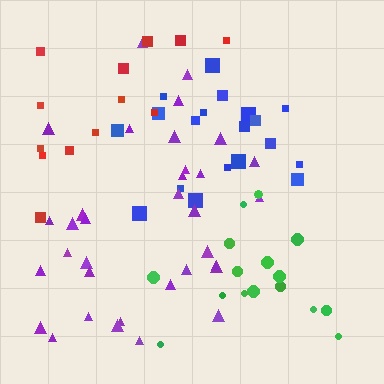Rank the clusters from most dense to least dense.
green, purple, blue, red.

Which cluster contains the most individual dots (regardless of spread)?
Purple (34).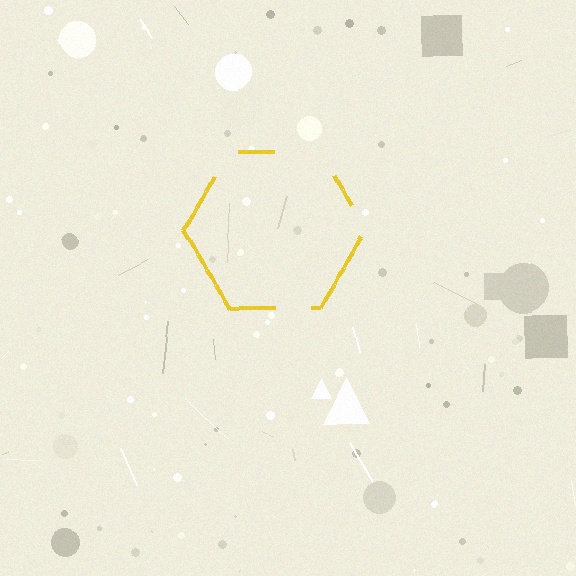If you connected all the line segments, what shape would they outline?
They would outline a hexagon.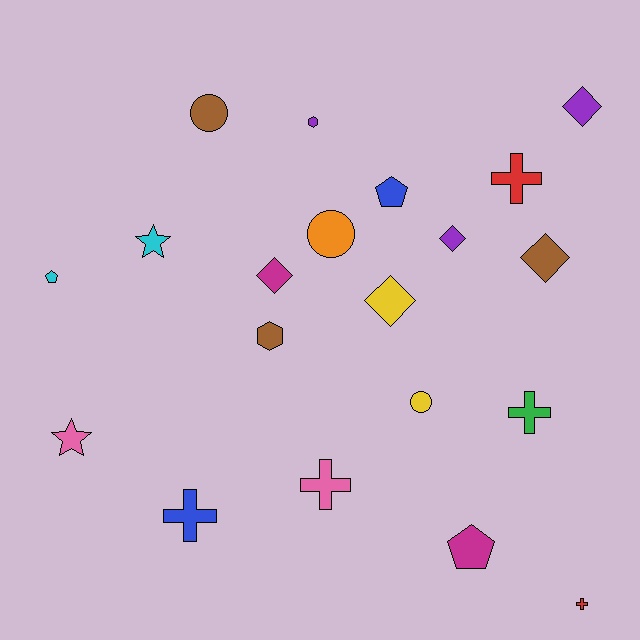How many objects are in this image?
There are 20 objects.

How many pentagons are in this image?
There are 3 pentagons.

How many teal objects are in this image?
There are no teal objects.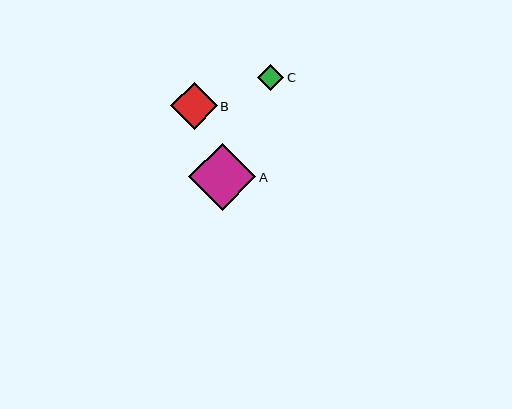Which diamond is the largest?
Diamond A is the largest with a size of approximately 67 pixels.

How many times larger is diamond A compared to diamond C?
Diamond A is approximately 2.6 times the size of diamond C.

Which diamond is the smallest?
Diamond C is the smallest with a size of approximately 26 pixels.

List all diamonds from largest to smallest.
From largest to smallest: A, B, C.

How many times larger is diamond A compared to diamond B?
Diamond A is approximately 1.4 times the size of diamond B.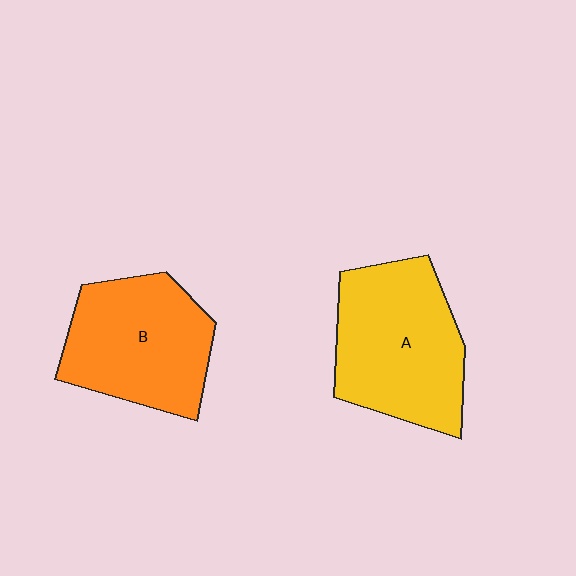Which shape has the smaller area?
Shape B (orange).